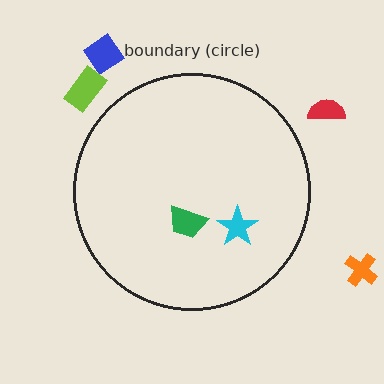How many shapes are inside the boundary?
2 inside, 4 outside.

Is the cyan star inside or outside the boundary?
Inside.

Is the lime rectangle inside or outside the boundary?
Outside.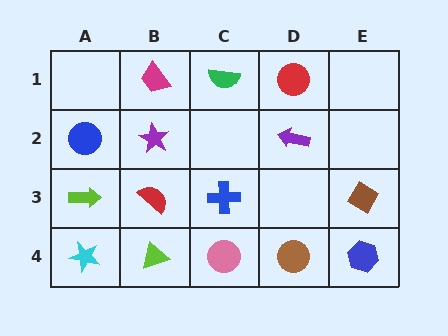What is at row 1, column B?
A magenta trapezoid.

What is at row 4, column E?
A blue hexagon.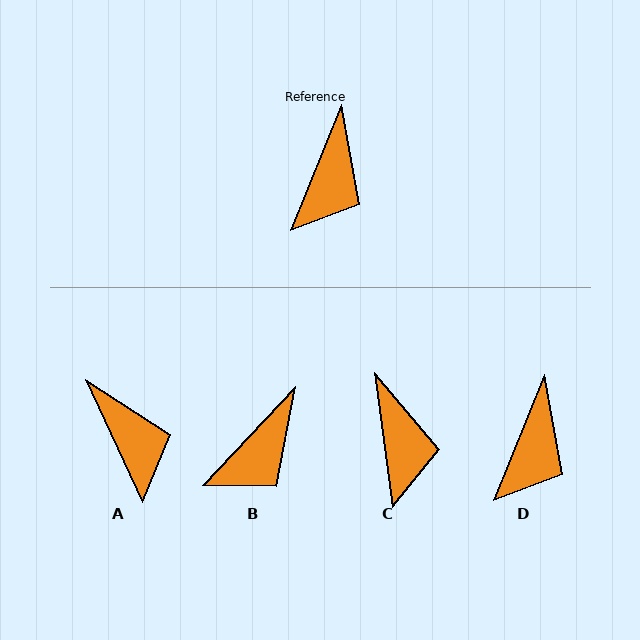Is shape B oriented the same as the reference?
No, it is off by about 21 degrees.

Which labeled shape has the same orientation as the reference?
D.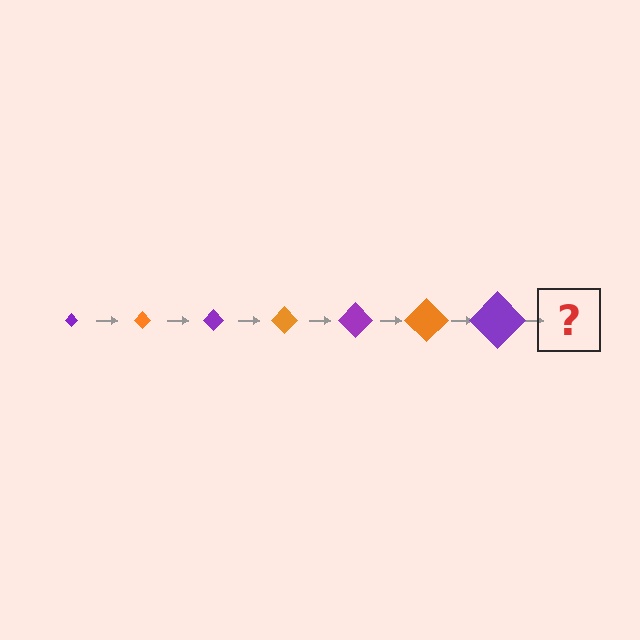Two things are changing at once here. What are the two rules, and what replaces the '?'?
The two rules are that the diamond grows larger each step and the color cycles through purple and orange. The '?' should be an orange diamond, larger than the previous one.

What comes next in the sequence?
The next element should be an orange diamond, larger than the previous one.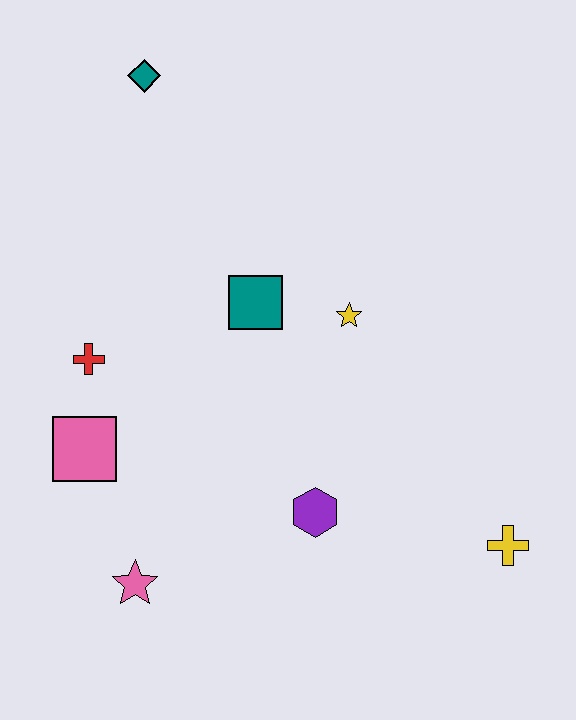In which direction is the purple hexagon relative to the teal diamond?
The purple hexagon is below the teal diamond.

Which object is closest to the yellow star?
The teal square is closest to the yellow star.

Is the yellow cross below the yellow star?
Yes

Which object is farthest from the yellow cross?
The teal diamond is farthest from the yellow cross.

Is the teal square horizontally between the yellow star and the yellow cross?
No